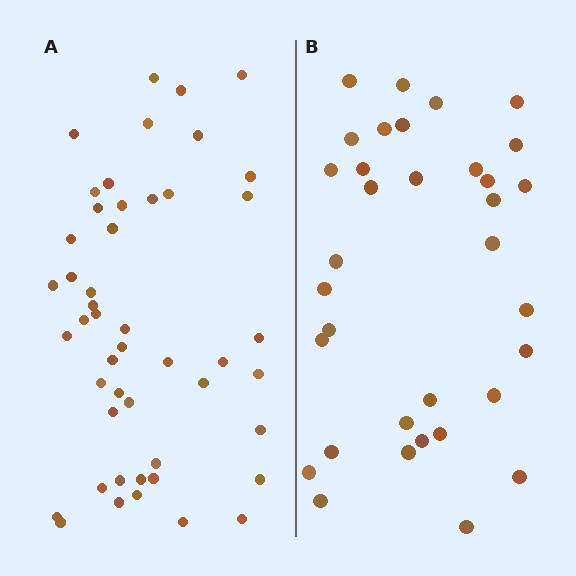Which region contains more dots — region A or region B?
Region A (the left region) has more dots.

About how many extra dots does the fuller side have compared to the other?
Region A has approximately 15 more dots than region B.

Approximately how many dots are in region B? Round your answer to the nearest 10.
About 30 dots. (The exact count is 34, which rounds to 30.)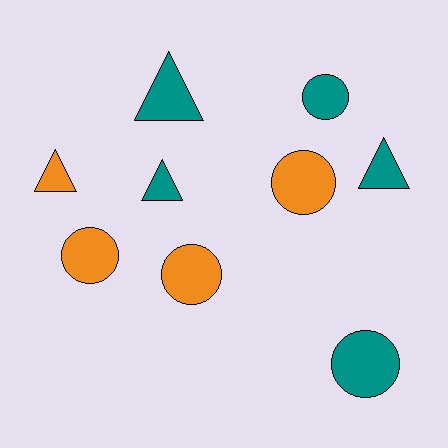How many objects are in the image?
There are 9 objects.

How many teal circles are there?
There are 2 teal circles.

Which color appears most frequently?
Teal, with 5 objects.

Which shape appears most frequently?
Circle, with 5 objects.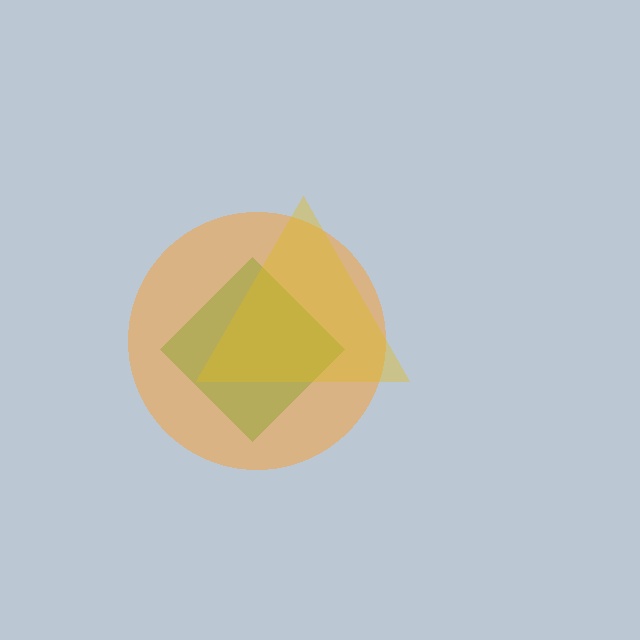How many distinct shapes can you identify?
There are 3 distinct shapes: a green diamond, an orange circle, a yellow triangle.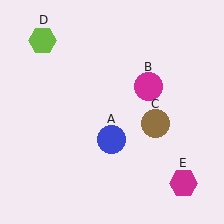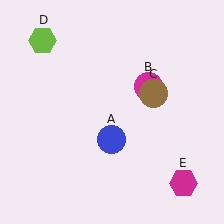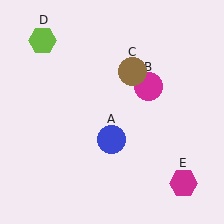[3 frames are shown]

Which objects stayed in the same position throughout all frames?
Blue circle (object A) and magenta circle (object B) and lime hexagon (object D) and magenta hexagon (object E) remained stationary.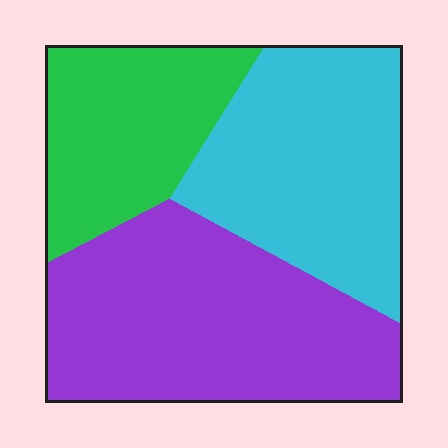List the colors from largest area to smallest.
From largest to smallest: purple, cyan, green.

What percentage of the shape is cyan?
Cyan takes up about one third (1/3) of the shape.